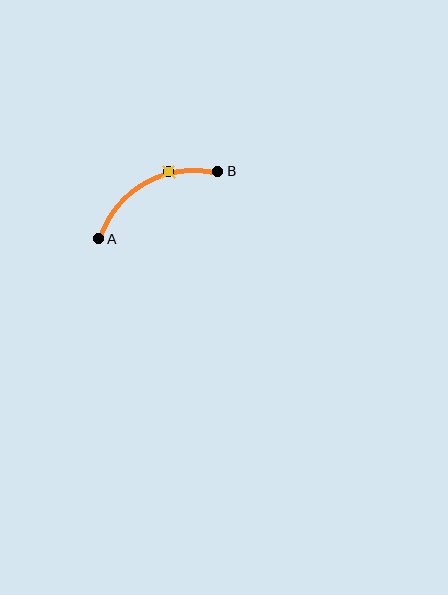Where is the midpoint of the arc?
The arc midpoint is the point on the curve farthest from the straight line joining A and B. It sits above that line.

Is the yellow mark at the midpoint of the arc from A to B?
No. The yellow mark lies on the arc but is closer to endpoint B. The arc midpoint would be at the point on the curve equidistant along the arc from both A and B.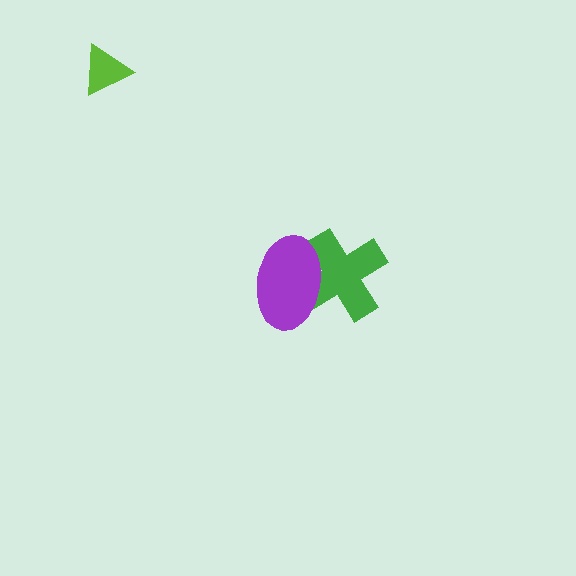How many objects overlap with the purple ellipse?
1 object overlaps with the purple ellipse.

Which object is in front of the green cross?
The purple ellipse is in front of the green cross.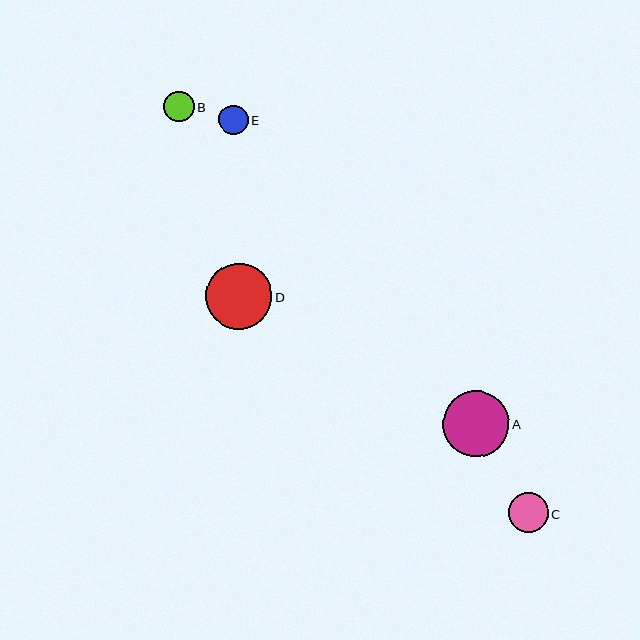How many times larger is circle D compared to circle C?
Circle D is approximately 1.6 times the size of circle C.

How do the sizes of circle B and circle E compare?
Circle B and circle E are approximately the same size.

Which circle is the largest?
Circle A is the largest with a size of approximately 66 pixels.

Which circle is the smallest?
Circle E is the smallest with a size of approximately 30 pixels.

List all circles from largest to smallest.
From largest to smallest: A, D, C, B, E.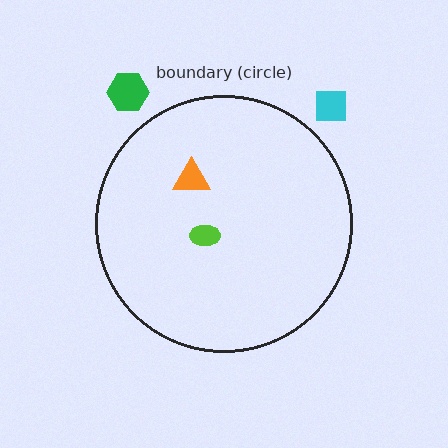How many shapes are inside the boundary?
2 inside, 2 outside.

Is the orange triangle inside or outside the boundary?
Inside.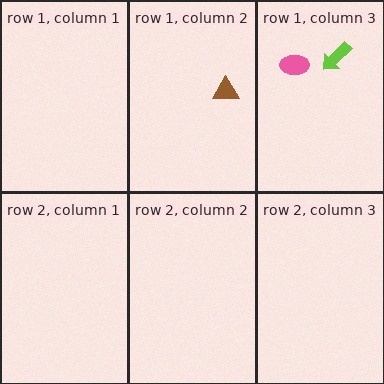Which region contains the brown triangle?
The row 1, column 2 region.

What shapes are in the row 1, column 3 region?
The pink ellipse, the lime arrow.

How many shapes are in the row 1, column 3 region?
2.